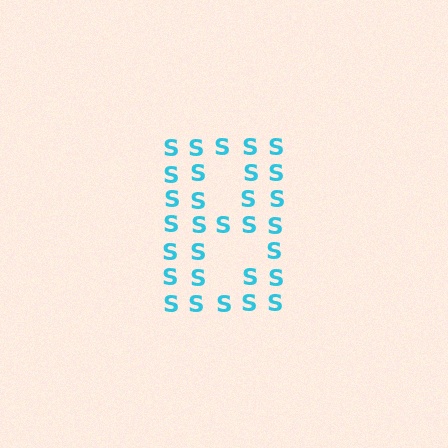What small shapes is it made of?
It is made of small letter S's.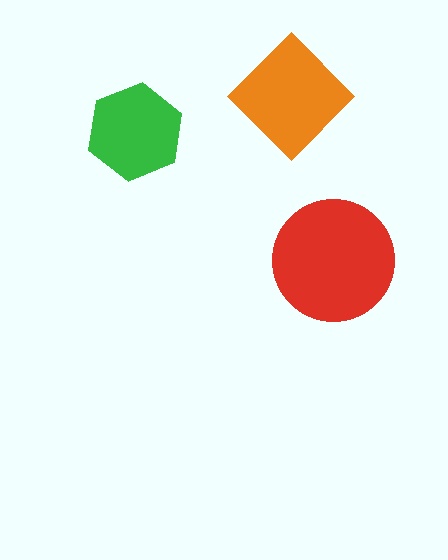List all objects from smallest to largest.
The green hexagon, the orange diamond, the red circle.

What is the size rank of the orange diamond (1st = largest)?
2nd.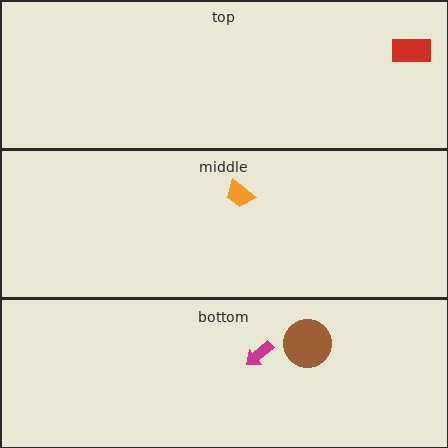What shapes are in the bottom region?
The magenta arrow, the brown circle.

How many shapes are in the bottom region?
2.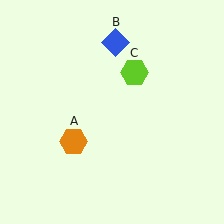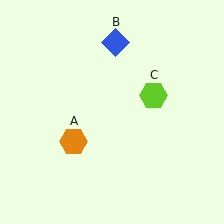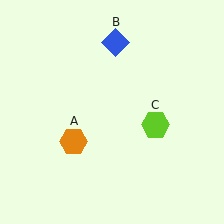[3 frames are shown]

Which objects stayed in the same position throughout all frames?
Orange hexagon (object A) and blue diamond (object B) remained stationary.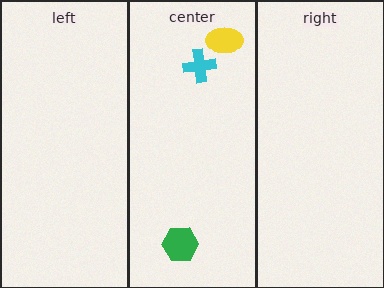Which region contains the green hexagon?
The center region.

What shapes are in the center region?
The green hexagon, the yellow ellipse, the cyan cross.